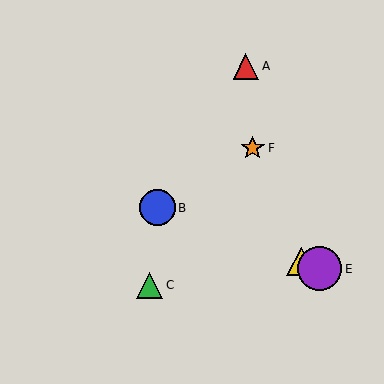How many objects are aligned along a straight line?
3 objects (B, D, E) are aligned along a straight line.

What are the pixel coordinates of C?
Object C is at (150, 285).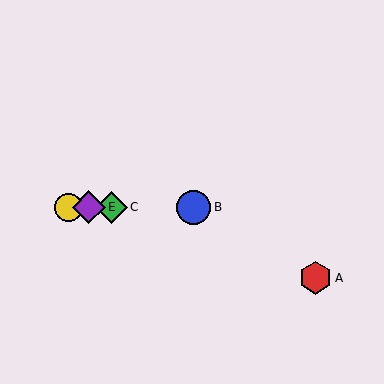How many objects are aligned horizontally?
4 objects (B, C, D, E) are aligned horizontally.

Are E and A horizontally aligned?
No, E is at y≈207 and A is at y≈278.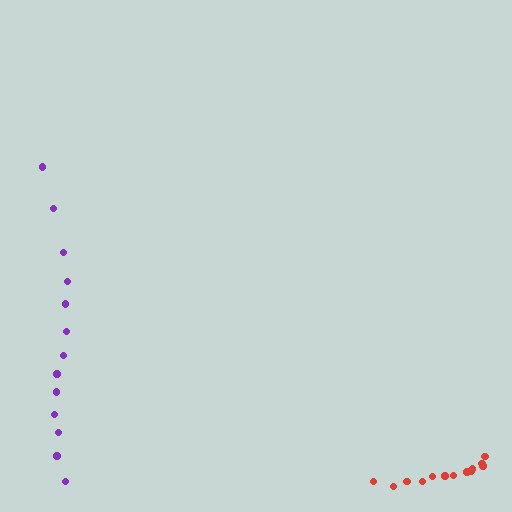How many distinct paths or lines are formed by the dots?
There are 2 distinct paths.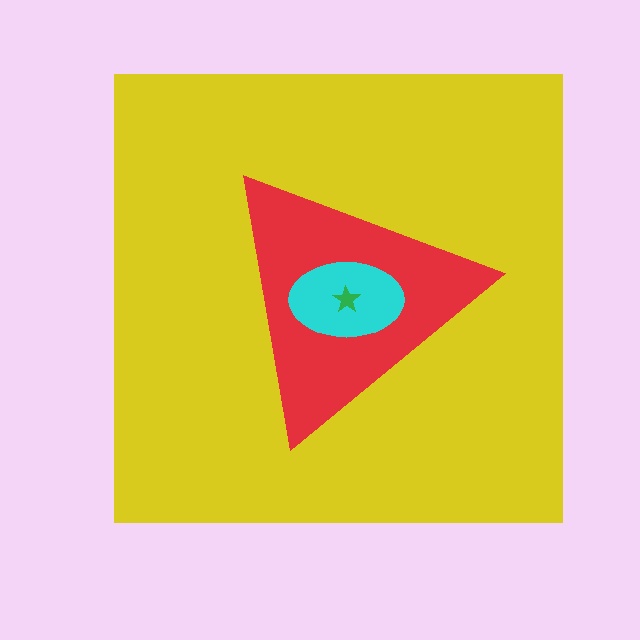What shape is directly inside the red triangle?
The cyan ellipse.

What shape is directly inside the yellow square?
The red triangle.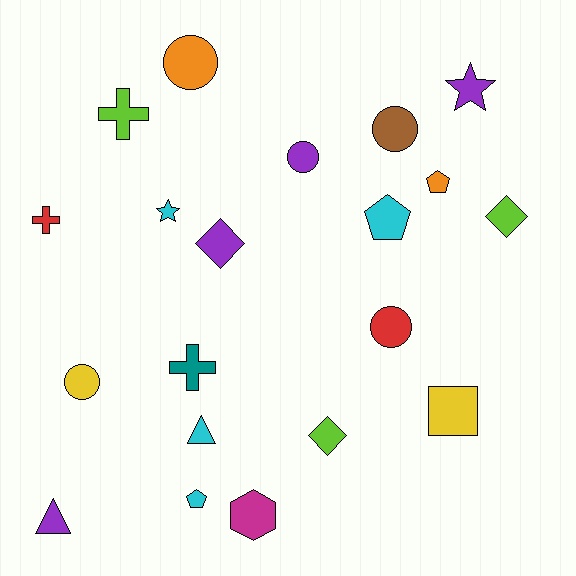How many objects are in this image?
There are 20 objects.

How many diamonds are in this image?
There are 3 diamonds.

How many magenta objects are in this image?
There is 1 magenta object.